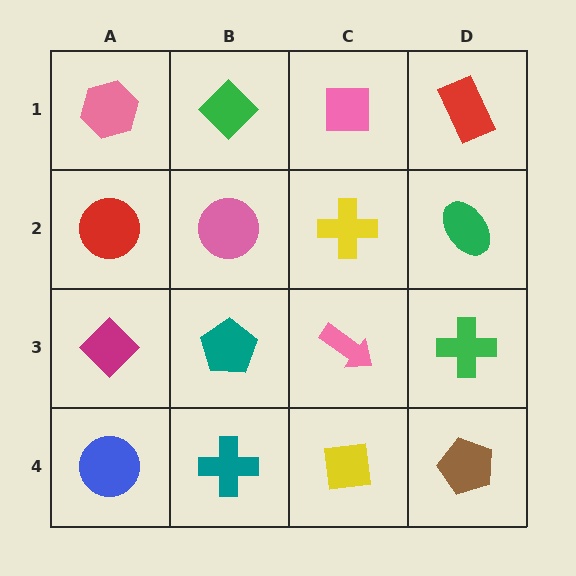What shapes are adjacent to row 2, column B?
A green diamond (row 1, column B), a teal pentagon (row 3, column B), a red circle (row 2, column A), a yellow cross (row 2, column C).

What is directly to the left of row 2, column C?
A pink circle.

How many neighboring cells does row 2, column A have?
3.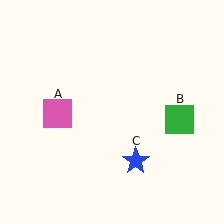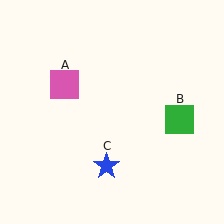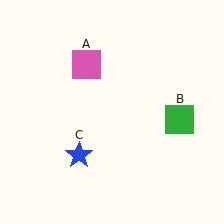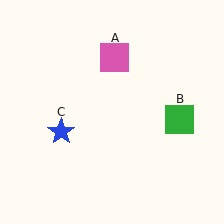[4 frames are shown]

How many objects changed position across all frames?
2 objects changed position: pink square (object A), blue star (object C).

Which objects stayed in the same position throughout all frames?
Green square (object B) remained stationary.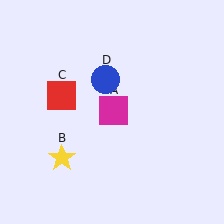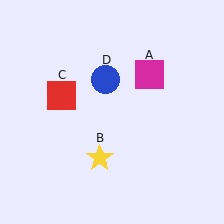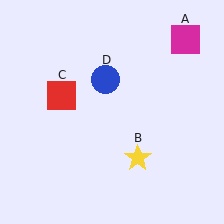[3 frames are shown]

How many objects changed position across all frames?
2 objects changed position: magenta square (object A), yellow star (object B).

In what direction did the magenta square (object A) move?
The magenta square (object A) moved up and to the right.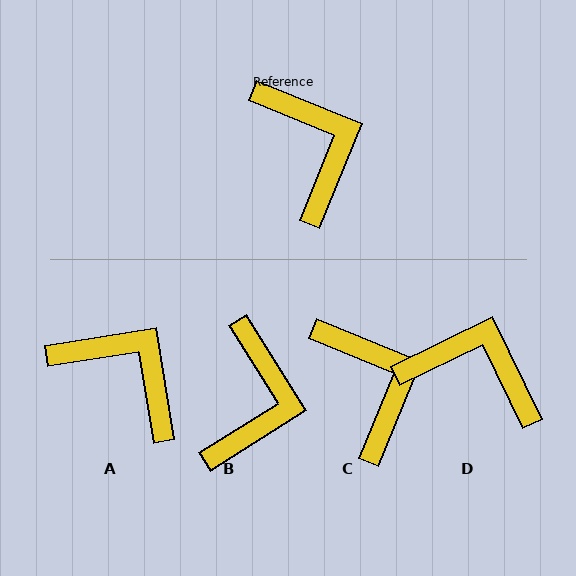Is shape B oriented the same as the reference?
No, it is off by about 36 degrees.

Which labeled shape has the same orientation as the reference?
C.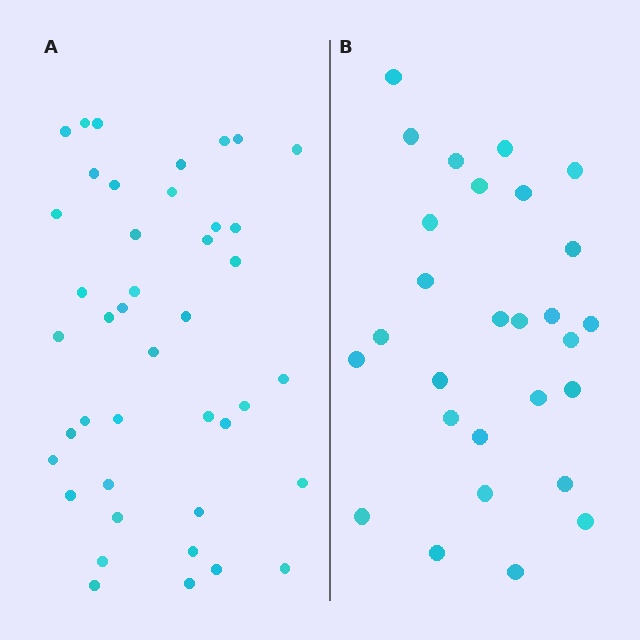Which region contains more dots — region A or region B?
Region A (the left region) has more dots.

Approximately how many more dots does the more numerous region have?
Region A has approximately 15 more dots than region B.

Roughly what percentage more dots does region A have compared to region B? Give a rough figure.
About 50% more.